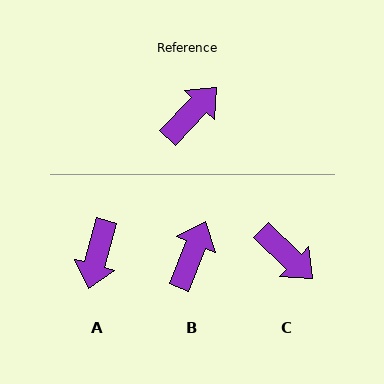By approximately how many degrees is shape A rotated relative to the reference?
Approximately 151 degrees clockwise.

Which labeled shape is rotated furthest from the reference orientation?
A, about 151 degrees away.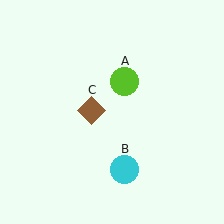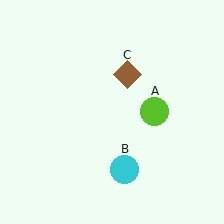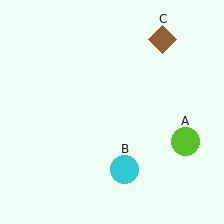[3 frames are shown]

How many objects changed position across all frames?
2 objects changed position: lime circle (object A), brown diamond (object C).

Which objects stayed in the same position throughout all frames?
Cyan circle (object B) remained stationary.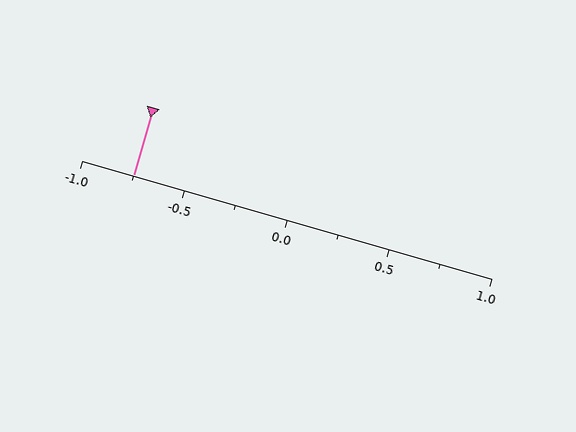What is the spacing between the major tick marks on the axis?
The major ticks are spaced 0.5 apart.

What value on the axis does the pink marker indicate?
The marker indicates approximately -0.75.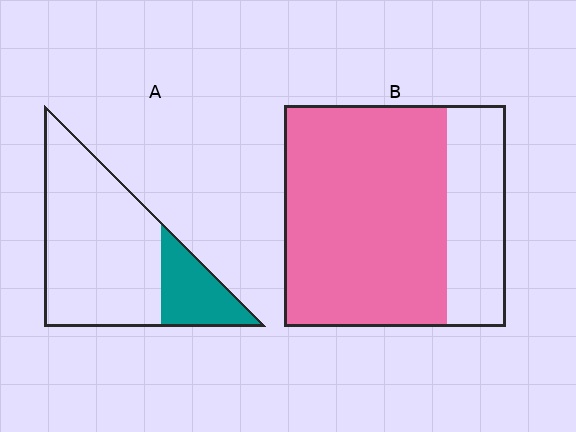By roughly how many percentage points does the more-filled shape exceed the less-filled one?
By roughly 50 percentage points (B over A).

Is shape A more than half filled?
No.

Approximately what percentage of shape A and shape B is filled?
A is approximately 20% and B is approximately 75%.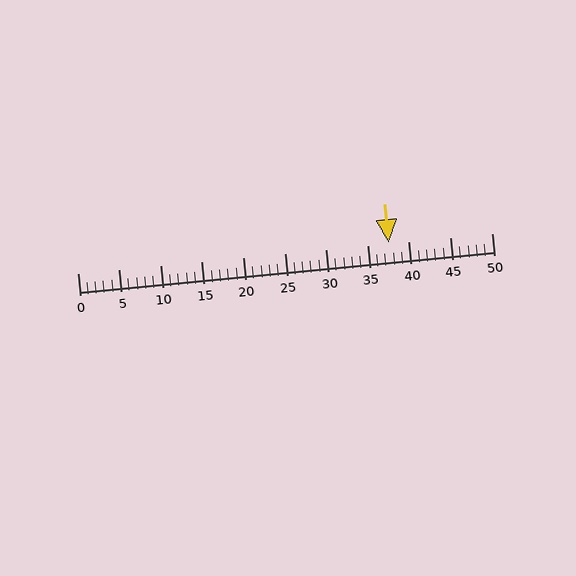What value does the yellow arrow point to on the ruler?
The yellow arrow points to approximately 38.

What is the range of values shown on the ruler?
The ruler shows values from 0 to 50.